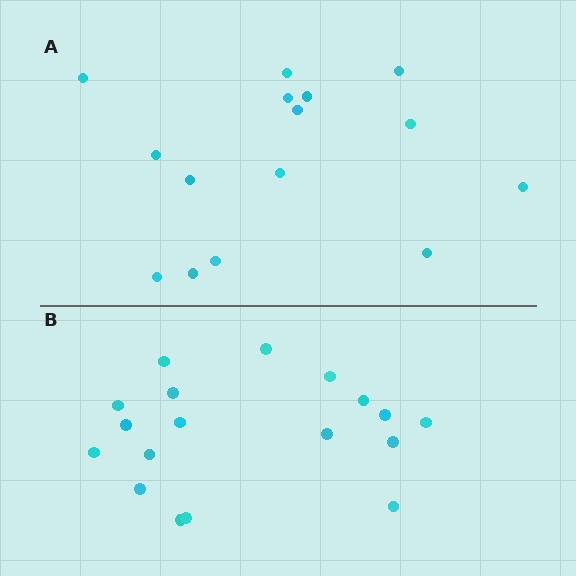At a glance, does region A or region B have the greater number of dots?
Region B (the bottom region) has more dots.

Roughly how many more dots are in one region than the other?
Region B has just a few more — roughly 2 or 3 more dots than region A.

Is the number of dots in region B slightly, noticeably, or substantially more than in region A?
Region B has only slightly more — the two regions are fairly close. The ratio is roughly 1.2 to 1.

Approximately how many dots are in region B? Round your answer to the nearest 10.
About 20 dots. (The exact count is 18, which rounds to 20.)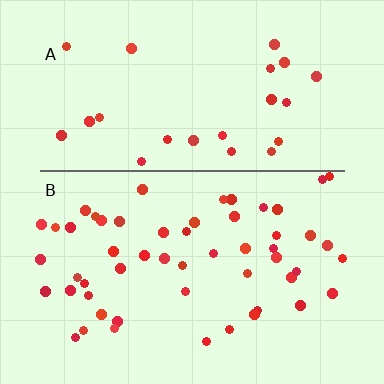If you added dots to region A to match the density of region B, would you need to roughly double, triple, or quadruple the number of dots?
Approximately double.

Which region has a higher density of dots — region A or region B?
B (the bottom).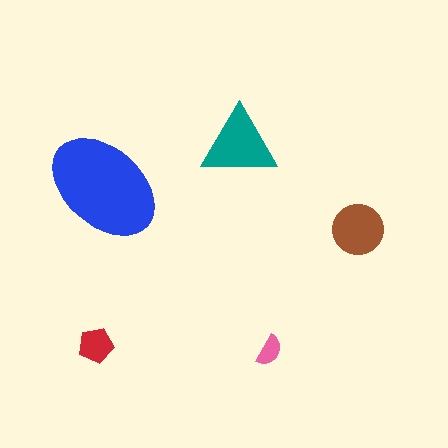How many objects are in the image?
There are 5 objects in the image.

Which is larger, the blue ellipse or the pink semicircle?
The blue ellipse.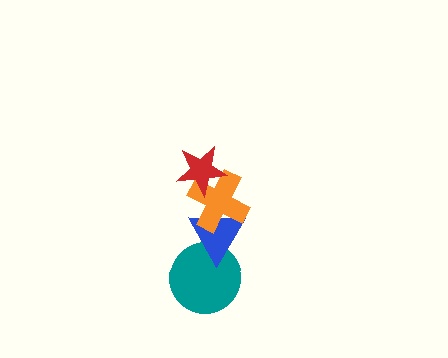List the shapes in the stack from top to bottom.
From top to bottom: the red star, the orange cross, the blue triangle, the teal circle.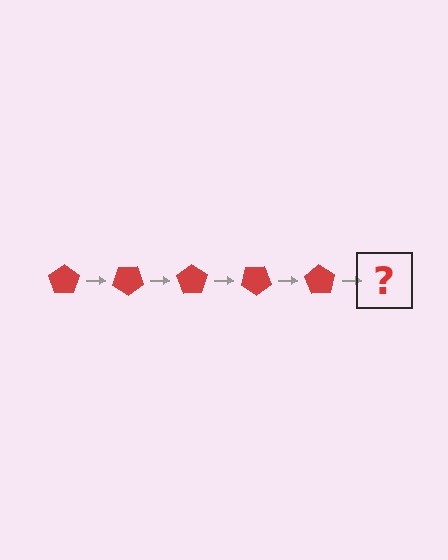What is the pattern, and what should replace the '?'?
The pattern is that the pentagon rotates 35 degrees each step. The '?' should be a red pentagon rotated 175 degrees.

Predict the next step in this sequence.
The next step is a red pentagon rotated 175 degrees.